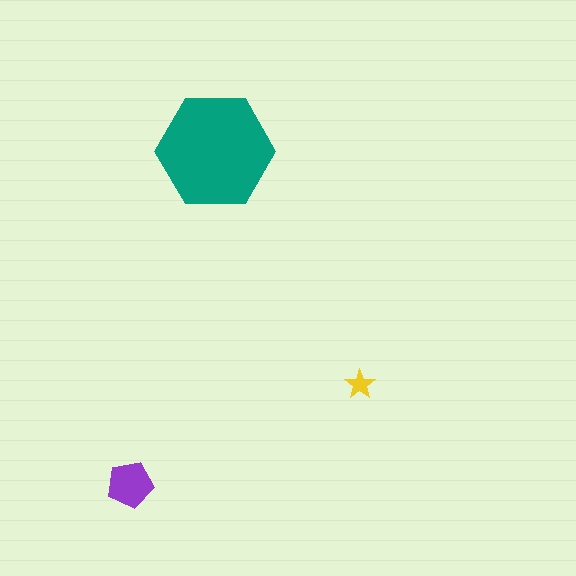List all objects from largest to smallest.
The teal hexagon, the purple pentagon, the yellow star.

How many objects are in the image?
There are 3 objects in the image.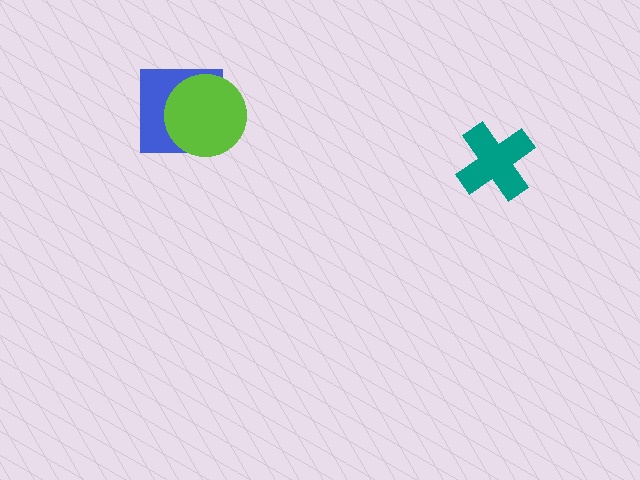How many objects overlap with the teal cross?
0 objects overlap with the teal cross.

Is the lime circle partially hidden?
No, no other shape covers it.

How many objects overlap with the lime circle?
1 object overlaps with the lime circle.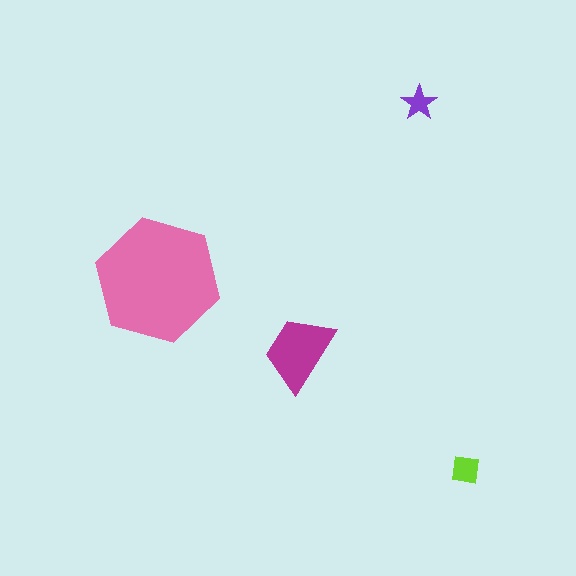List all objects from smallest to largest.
The purple star, the lime square, the magenta trapezoid, the pink hexagon.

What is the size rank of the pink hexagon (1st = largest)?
1st.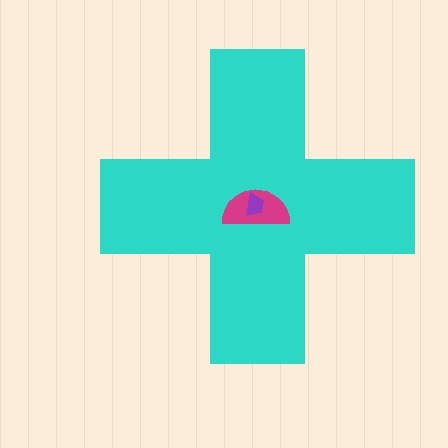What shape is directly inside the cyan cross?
The magenta semicircle.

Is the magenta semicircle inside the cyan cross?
Yes.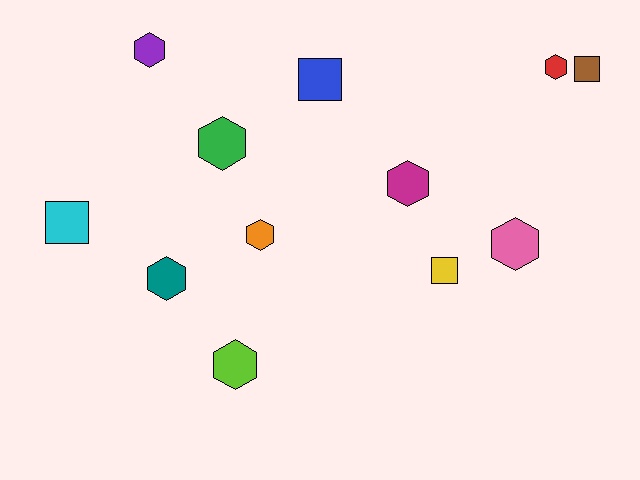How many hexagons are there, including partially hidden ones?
There are 8 hexagons.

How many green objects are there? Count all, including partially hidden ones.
There is 1 green object.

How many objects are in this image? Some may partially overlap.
There are 12 objects.